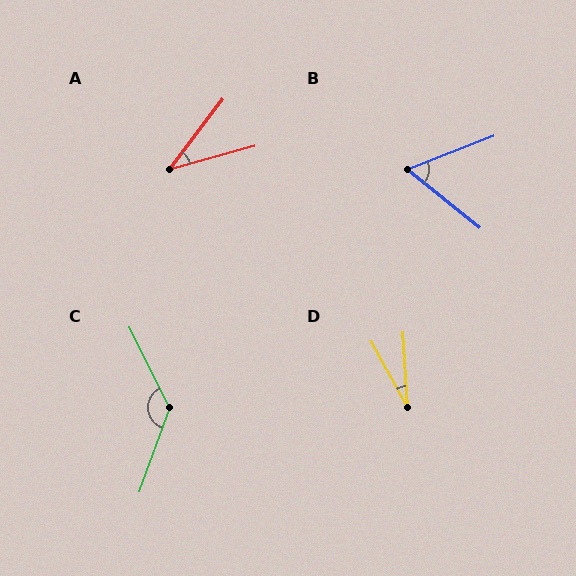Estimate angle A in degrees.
Approximately 37 degrees.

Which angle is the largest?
C, at approximately 134 degrees.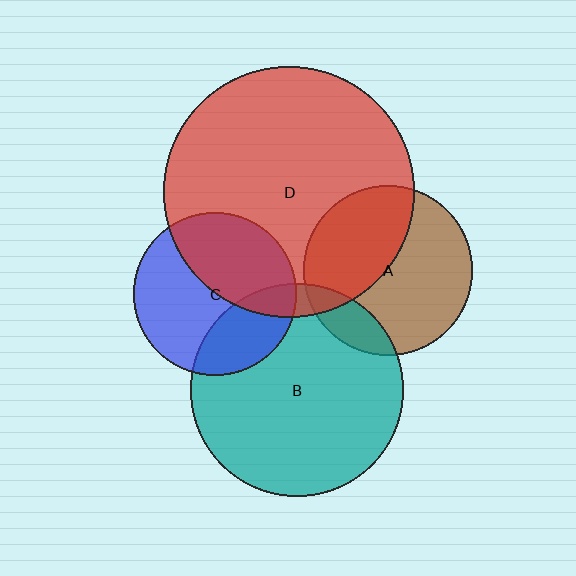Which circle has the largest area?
Circle D (red).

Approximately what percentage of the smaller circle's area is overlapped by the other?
Approximately 40%.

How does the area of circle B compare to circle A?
Approximately 1.6 times.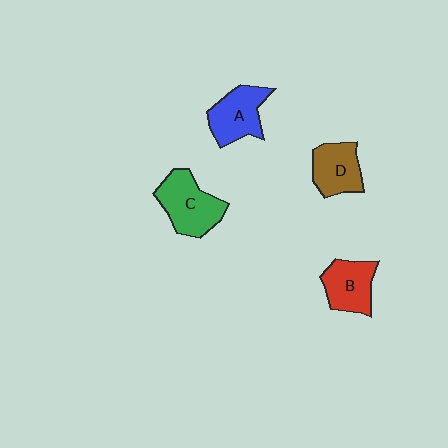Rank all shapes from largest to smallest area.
From largest to smallest: C (green), A (blue), B (red), D (brown).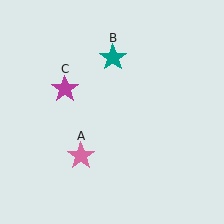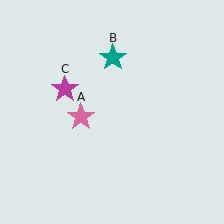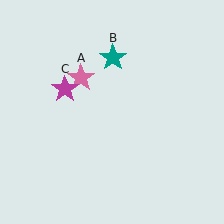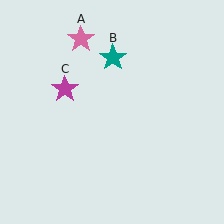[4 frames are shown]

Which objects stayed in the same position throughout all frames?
Teal star (object B) and magenta star (object C) remained stationary.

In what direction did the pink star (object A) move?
The pink star (object A) moved up.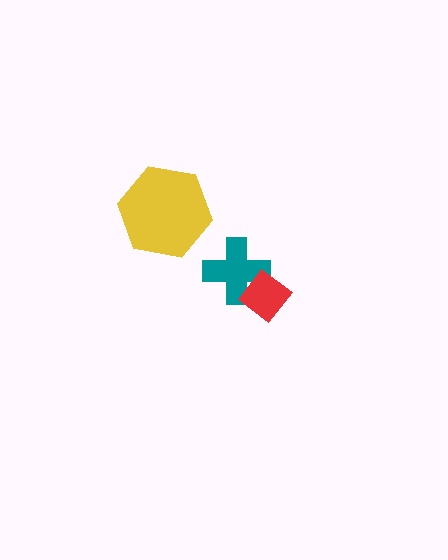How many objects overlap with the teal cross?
1 object overlaps with the teal cross.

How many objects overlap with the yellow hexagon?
0 objects overlap with the yellow hexagon.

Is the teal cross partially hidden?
Yes, it is partially covered by another shape.